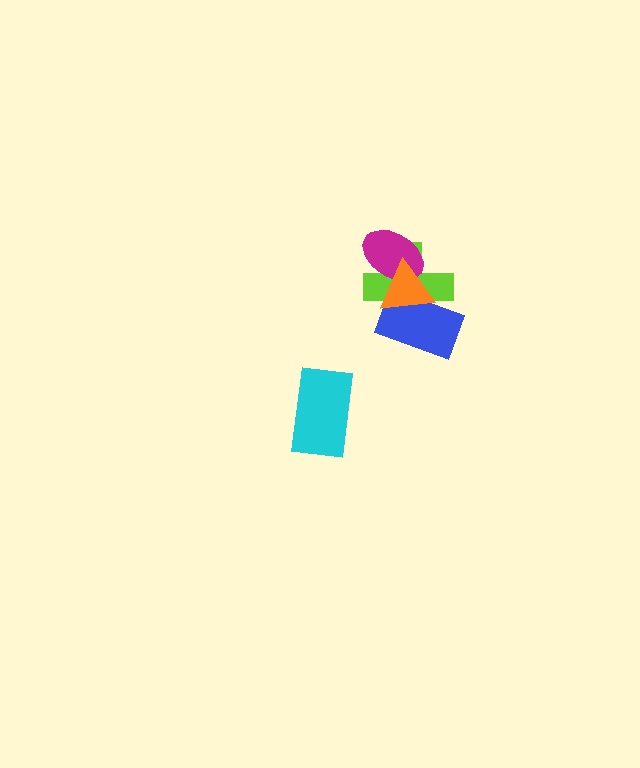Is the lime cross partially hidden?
Yes, it is partially covered by another shape.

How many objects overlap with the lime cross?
3 objects overlap with the lime cross.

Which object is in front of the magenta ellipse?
The orange triangle is in front of the magenta ellipse.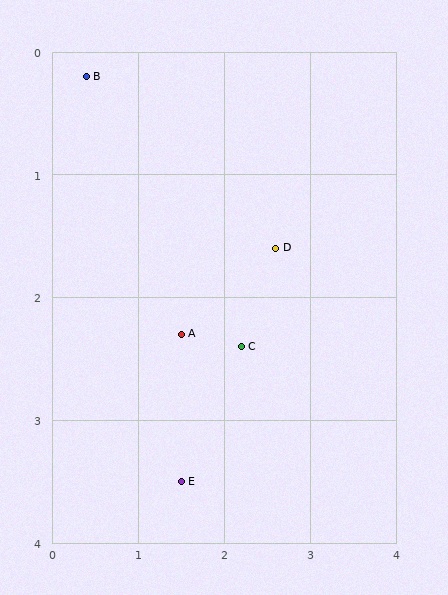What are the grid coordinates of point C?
Point C is at approximately (2.2, 2.4).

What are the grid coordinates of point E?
Point E is at approximately (1.5, 3.5).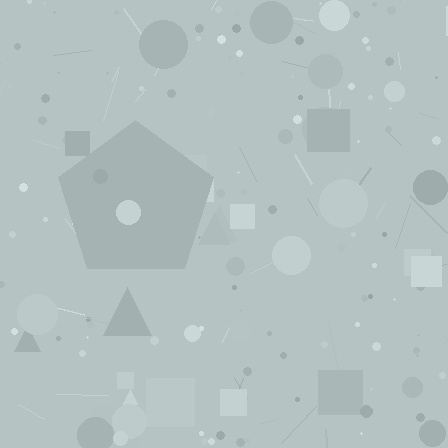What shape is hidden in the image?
A pentagon is hidden in the image.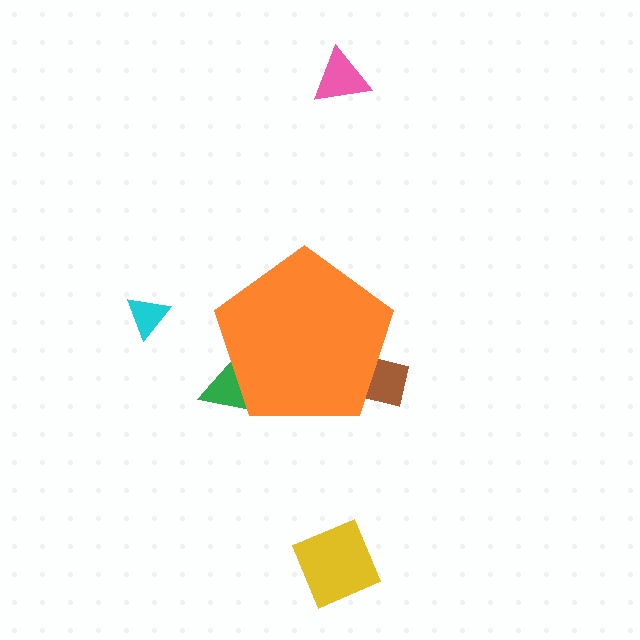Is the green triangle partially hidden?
Yes, the green triangle is partially hidden behind the orange pentagon.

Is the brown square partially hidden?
Yes, the brown square is partially hidden behind the orange pentagon.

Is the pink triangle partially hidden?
No, the pink triangle is fully visible.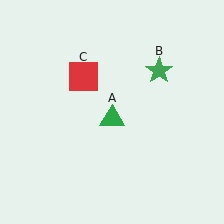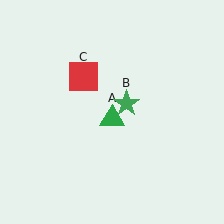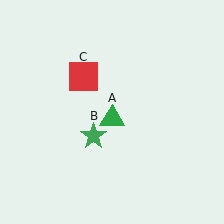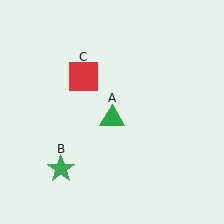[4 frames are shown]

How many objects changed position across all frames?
1 object changed position: green star (object B).